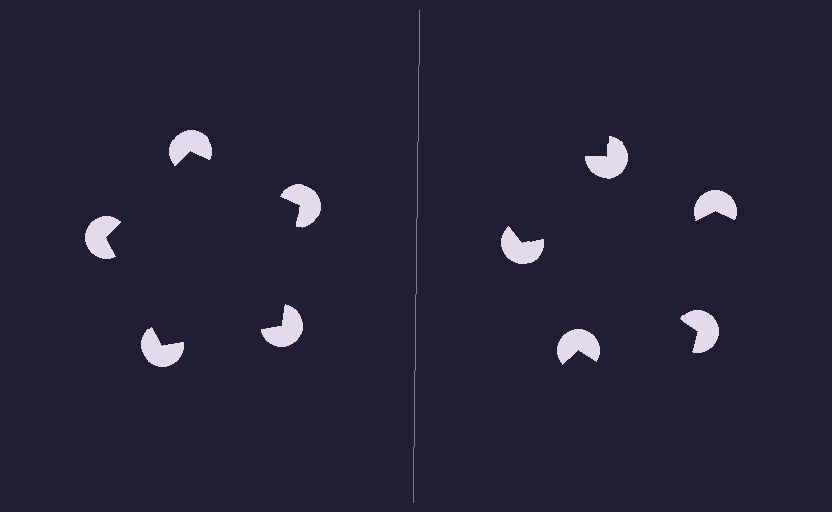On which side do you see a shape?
An illusory pentagon appears on the left side. On the right side the wedge cuts are rotated, so no coherent shape forms.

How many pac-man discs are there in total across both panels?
10 — 5 on each side.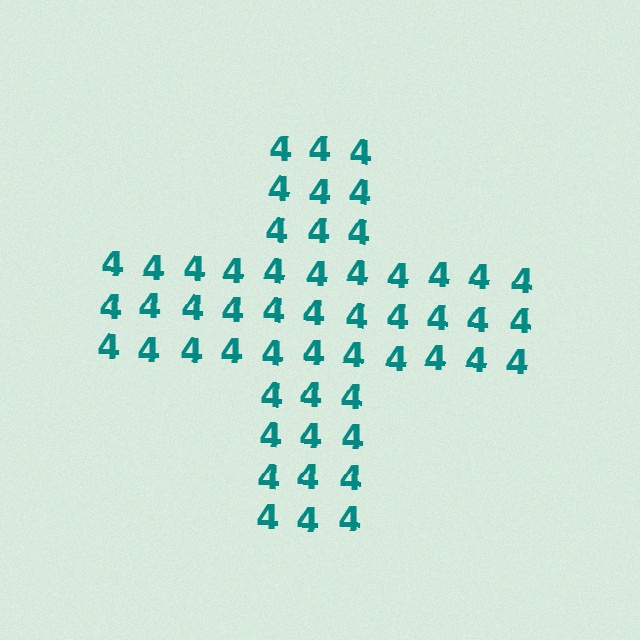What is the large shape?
The large shape is a cross.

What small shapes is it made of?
It is made of small digit 4's.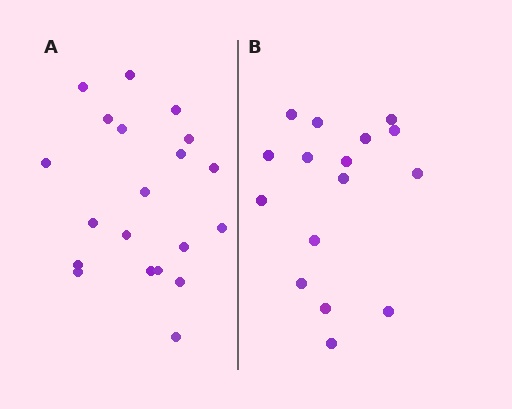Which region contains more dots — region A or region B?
Region A (the left region) has more dots.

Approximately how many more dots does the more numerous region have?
Region A has about 4 more dots than region B.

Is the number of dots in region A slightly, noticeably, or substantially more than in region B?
Region A has noticeably more, but not dramatically so. The ratio is roughly 1.2 to 1.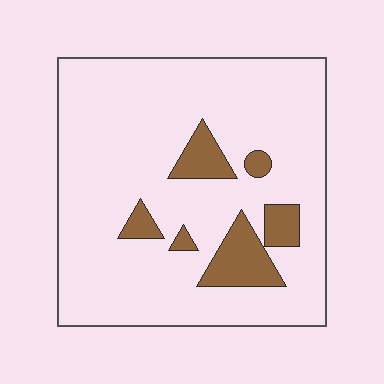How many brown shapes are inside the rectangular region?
6.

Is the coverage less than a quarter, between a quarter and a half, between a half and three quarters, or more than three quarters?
Less than a quarter.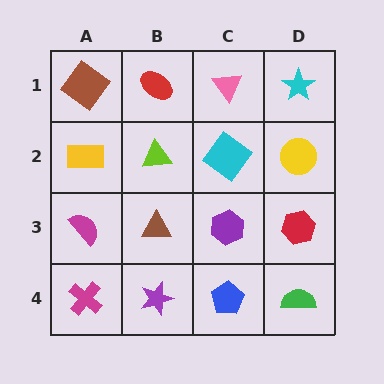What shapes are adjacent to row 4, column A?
A magenta semicircle (row 3, column A), a purple star (row 4, column B).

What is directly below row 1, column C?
A cyan diamond.